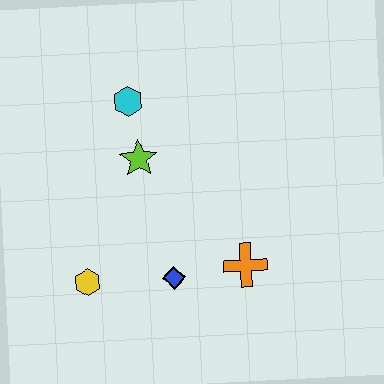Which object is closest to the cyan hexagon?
The lime star is closest to the cyan hexagon.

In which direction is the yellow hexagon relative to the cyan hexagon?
The yellow hexagon is below the cyan hexagon.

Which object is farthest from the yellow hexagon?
The cyan hexagon is farthest from the yellow hexagon.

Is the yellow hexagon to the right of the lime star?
No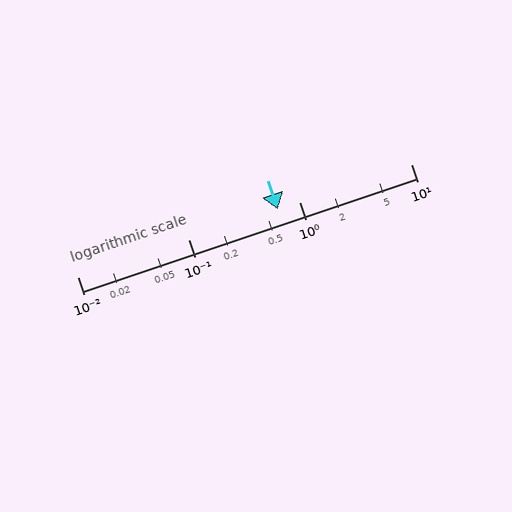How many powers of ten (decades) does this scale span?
The scale spans 3 decades, from 0.01 to 10.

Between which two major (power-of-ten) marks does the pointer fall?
The pointer is between 0.1 and 1.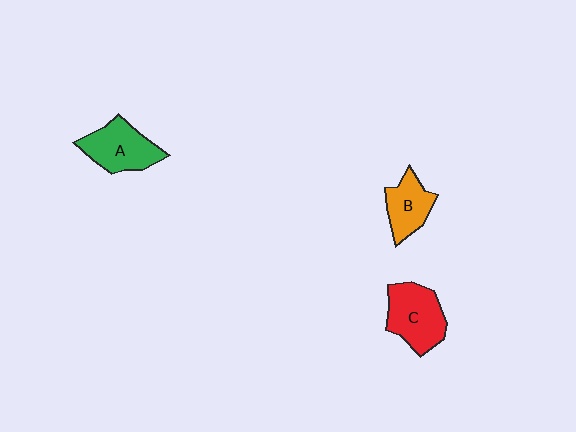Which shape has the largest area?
Shape C (red).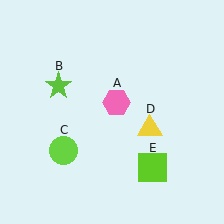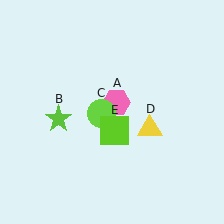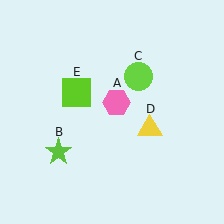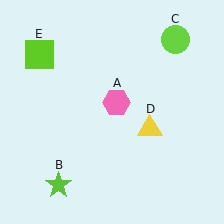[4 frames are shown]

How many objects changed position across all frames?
3 objects changed position: lime star (object B), lime circle (object C), lime square (object E).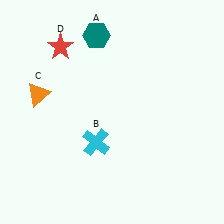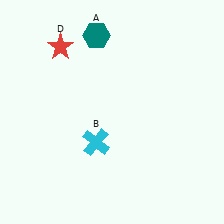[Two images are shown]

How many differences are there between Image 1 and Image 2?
There is 1 difference between the two images.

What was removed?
The orange triangle (C) was removed in Image 2.